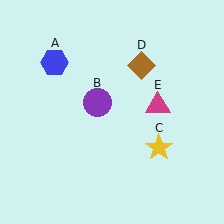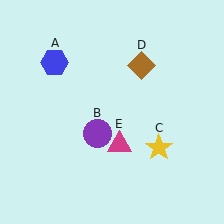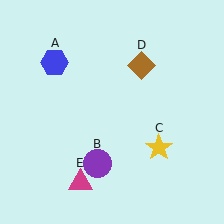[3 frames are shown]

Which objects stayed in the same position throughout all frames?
Blue hexagon (object A) and yellow star (object C) and brown diamond (object D) remained stationary.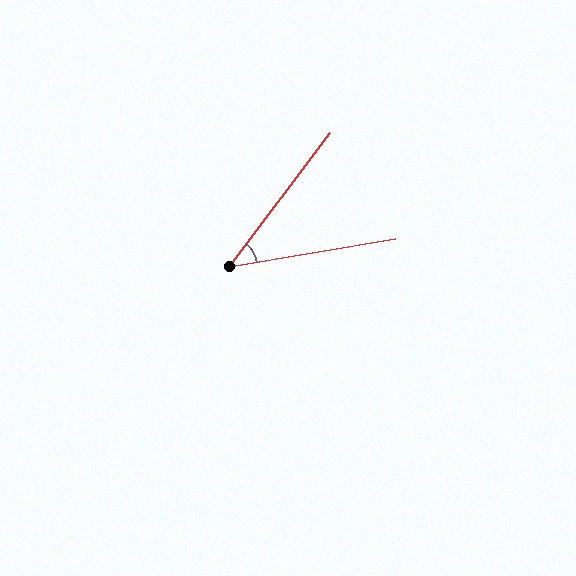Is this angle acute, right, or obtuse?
It is acute.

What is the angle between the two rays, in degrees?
Approximately 43 degrees.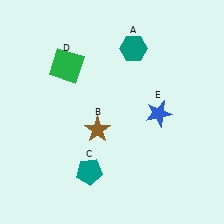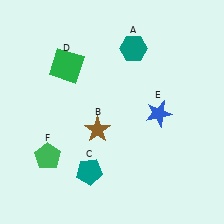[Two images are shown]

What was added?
A green pentagon (F) was added in Image 2.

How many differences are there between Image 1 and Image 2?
There is 1 difference between the two images.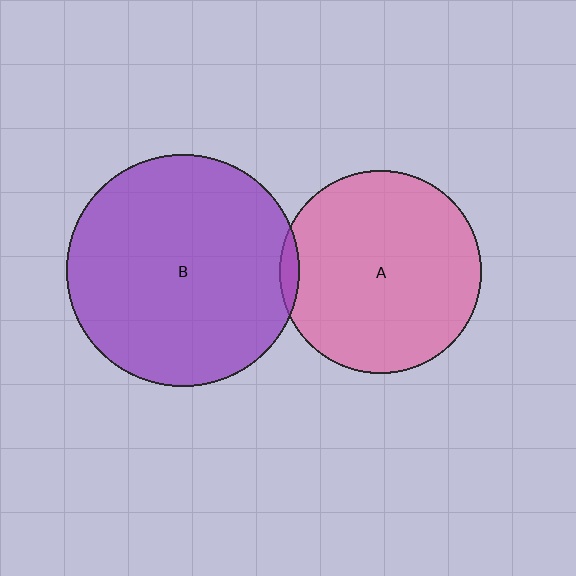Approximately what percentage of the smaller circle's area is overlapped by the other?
Approximately 5%.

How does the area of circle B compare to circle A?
Approximately 1.3 times.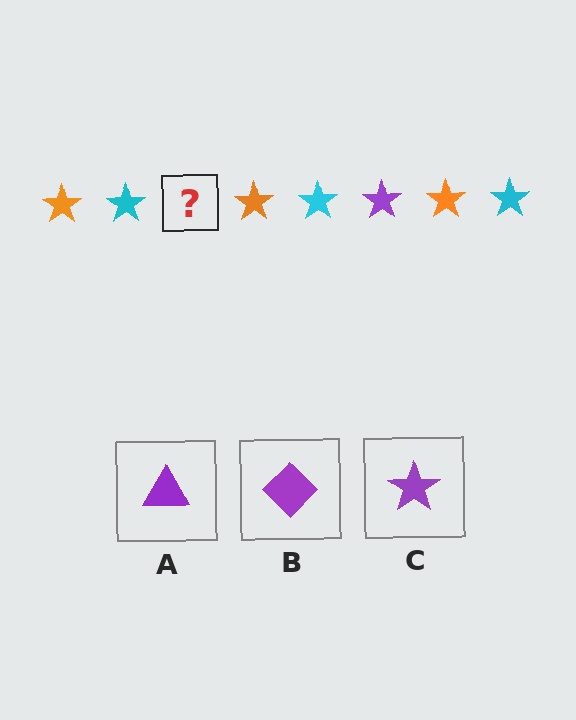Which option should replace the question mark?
Option C.